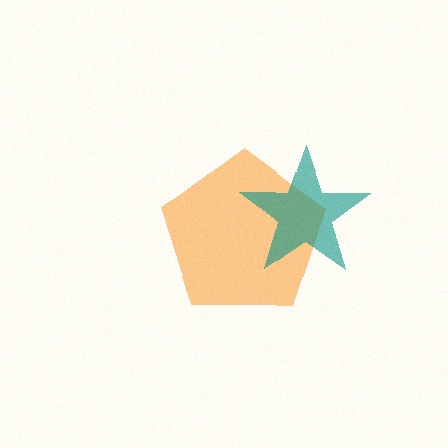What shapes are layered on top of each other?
The layered shapes are: an orange pentagon, a teal star.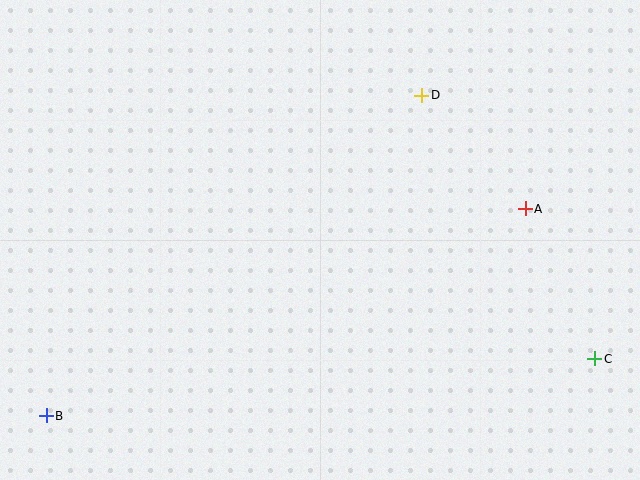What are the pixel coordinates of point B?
Point B is at (46, 416).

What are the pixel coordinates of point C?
Point C is at (594, 359).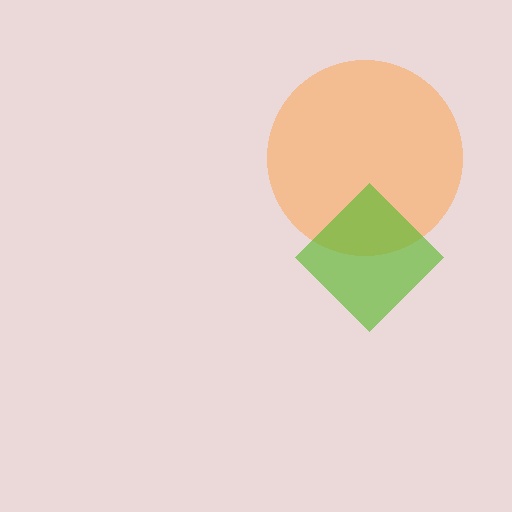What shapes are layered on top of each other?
The layered shapes are: an orange circle, a lime diamond.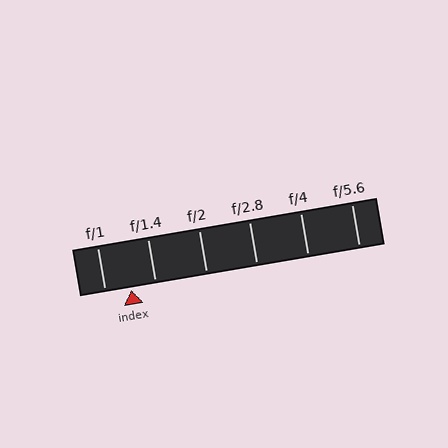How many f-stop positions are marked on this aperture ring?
There are 6 f-stop positions marked.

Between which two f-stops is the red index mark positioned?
The index mark is between f/1 and f/1.4.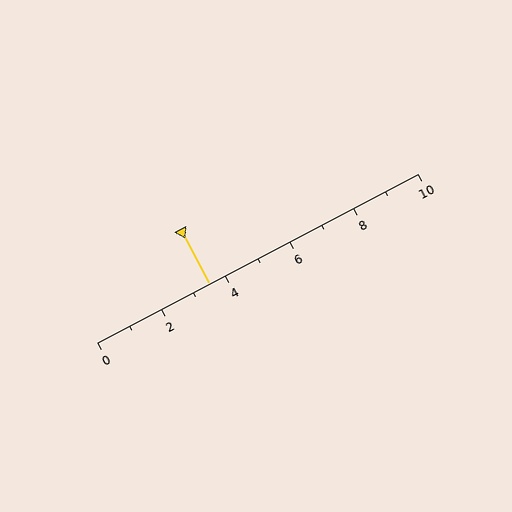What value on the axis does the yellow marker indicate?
The marker indicates approximately 3.5.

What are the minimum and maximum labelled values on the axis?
The axis runs from 0 to 10.